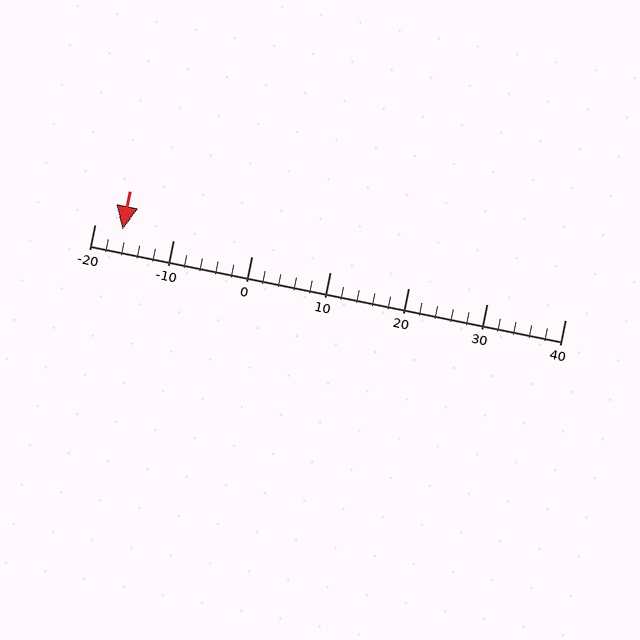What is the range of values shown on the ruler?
The ruler shows values from -20 to 40.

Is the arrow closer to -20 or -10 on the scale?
The arrow is closer to -20.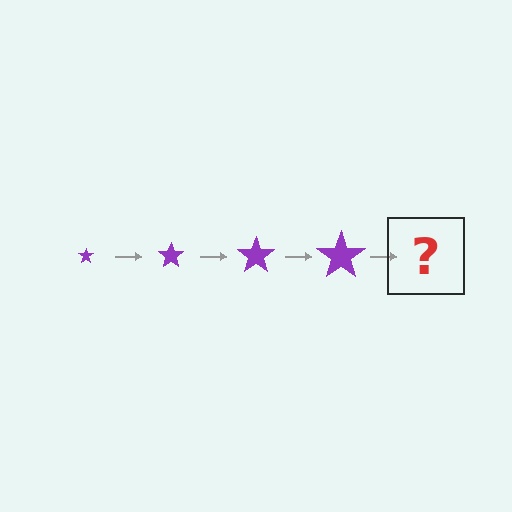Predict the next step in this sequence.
The next step is a purple star, larger than the previous one.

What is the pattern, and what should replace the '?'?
The pattern is that the star gets progressively larger each step. The '?' should be a purple star, larger than the previous one.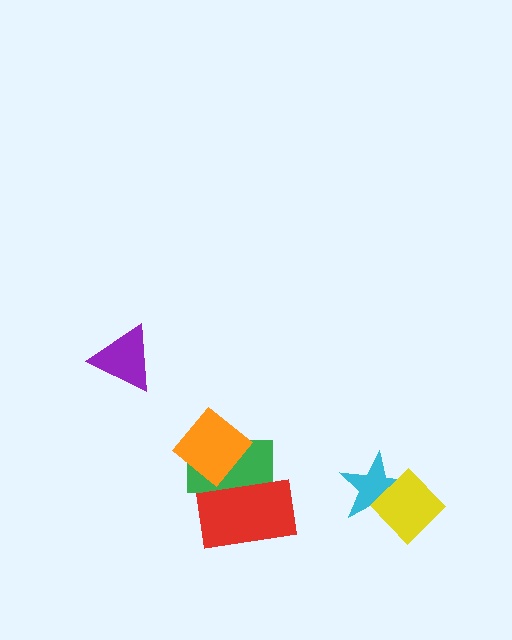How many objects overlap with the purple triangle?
0 objects overlap with the purple triangle.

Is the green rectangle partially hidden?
Yes, it is partially covered by another shape.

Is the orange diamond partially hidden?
Yes, it is partially covered by another shape.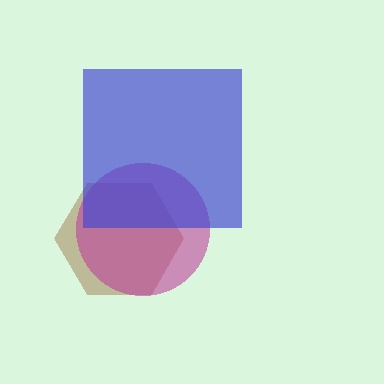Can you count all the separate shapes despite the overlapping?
Yes, there are 3 separate shapes.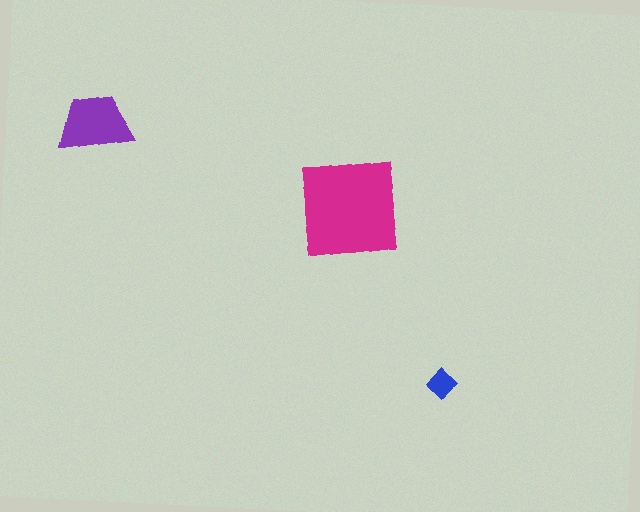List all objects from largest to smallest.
The magenta square, the purple trapezoid, the blue diamond.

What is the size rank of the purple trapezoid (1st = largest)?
2nd.